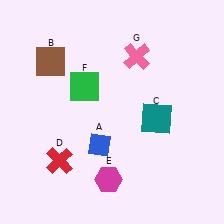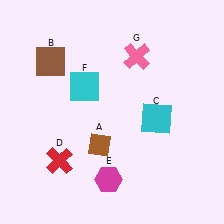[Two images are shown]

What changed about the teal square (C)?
In Image 1, C is teal. In Image 2, it changed to cyan.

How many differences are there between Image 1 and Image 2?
There are 3 differences between the two images.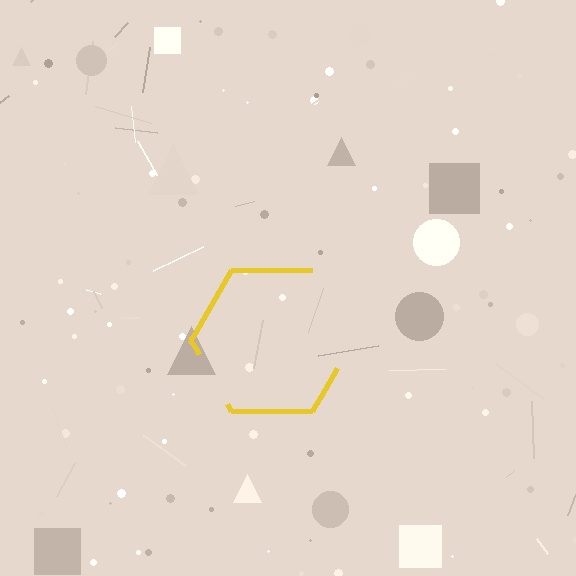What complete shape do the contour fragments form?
The contour fragments form a hexagon.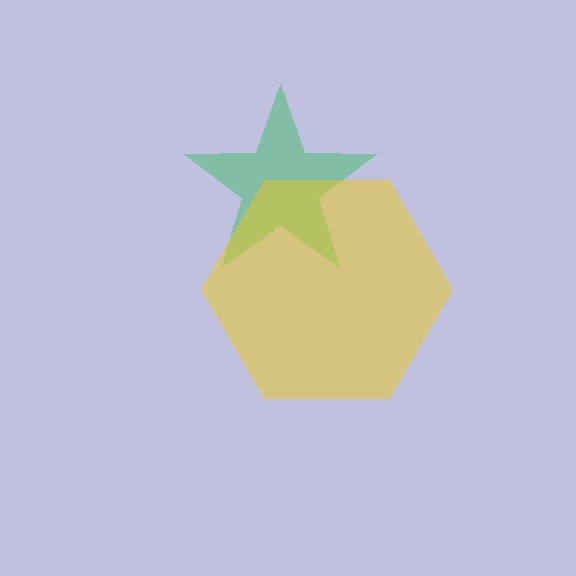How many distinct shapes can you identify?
There are 2 distinct shapes: a green star, a yellow hexagon.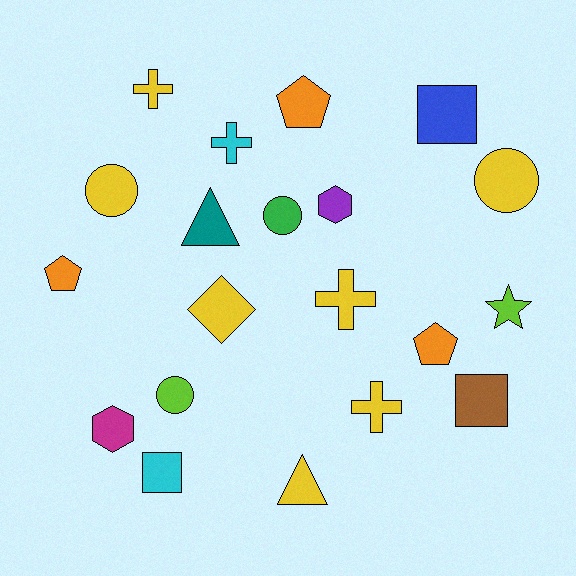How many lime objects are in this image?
There are 2 lime objects.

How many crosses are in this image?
There are 4 crosses.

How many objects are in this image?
There are 20 objects.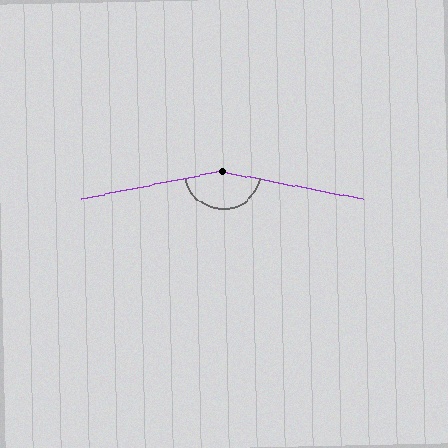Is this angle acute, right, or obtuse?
It is obtuse.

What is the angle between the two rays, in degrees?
Approximately 158 degrees.